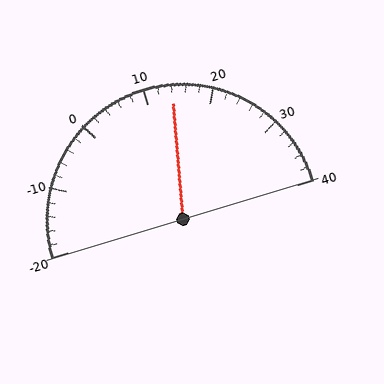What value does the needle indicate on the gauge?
The needle indicates approximately 14.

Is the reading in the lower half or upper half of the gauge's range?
The reading is in the upper half of the range (-20 to 40).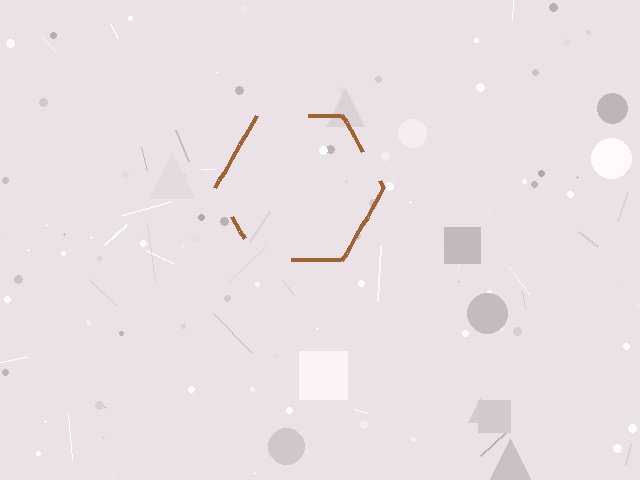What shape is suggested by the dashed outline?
The dashed outline suggests a hexagon.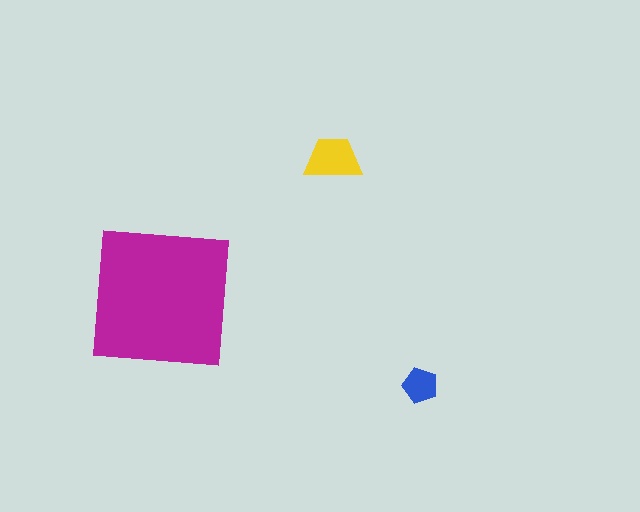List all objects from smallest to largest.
The blue pentagon, the yellow trapezoid, the magenta square.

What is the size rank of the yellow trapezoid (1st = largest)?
2nd.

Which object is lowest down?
The blue pentagon is bottommost.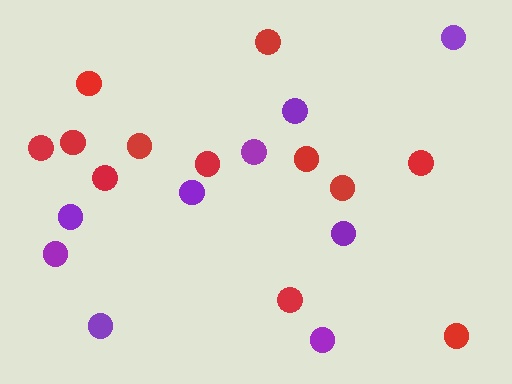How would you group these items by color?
There are 2 groups: one group of red circles (12) and one group of purple circles (9).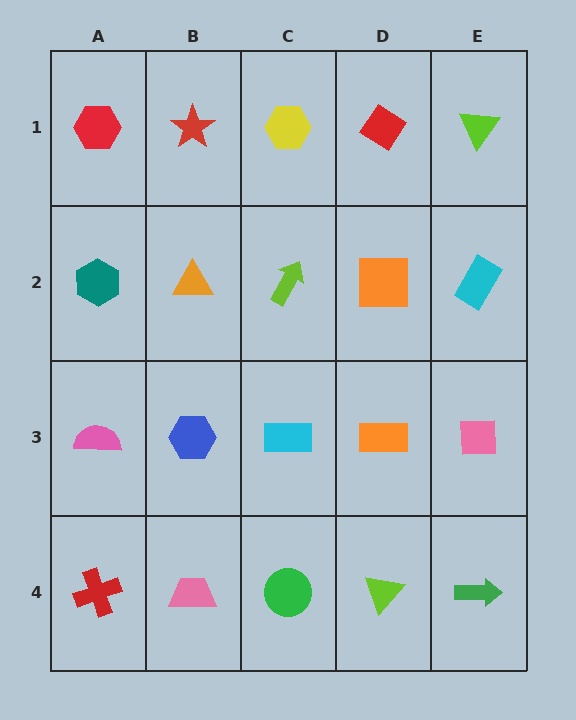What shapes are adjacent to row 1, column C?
A lime arrow (row 2, column C), a red star (row 1, column B), a red diamond (row 1, column D).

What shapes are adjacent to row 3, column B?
An orange triangle (row 2, column B), a pink trapezoid (row 4, column B), a pink semicircle (row 3, column A), a cyan rectangle (row 3, column C).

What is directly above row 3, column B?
An orange triangle.